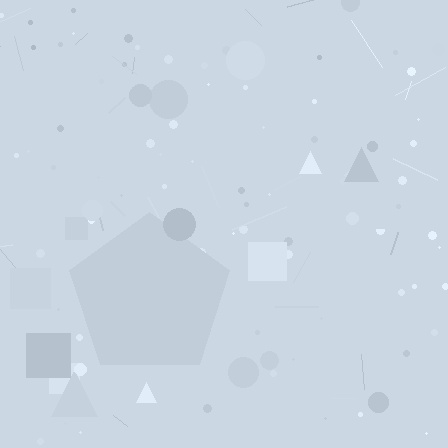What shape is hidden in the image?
A pentagon is hidden in the image.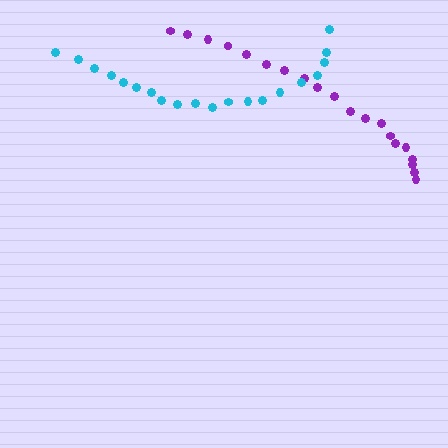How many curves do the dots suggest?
There are 2 distinct paths.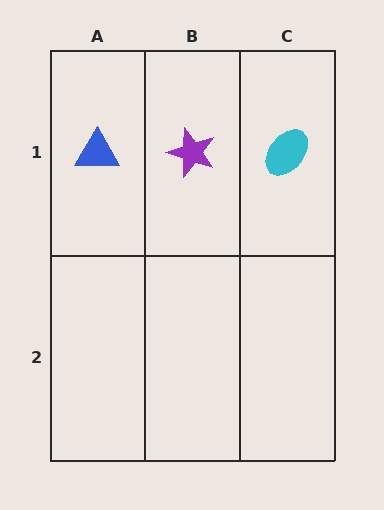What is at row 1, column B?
A purple star.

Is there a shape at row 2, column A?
No, that cell is empty.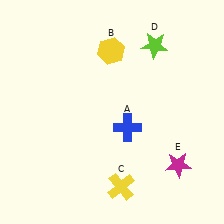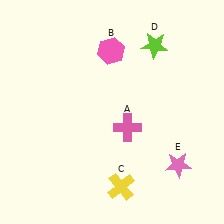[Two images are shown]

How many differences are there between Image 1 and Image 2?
There are 3 differences between the two images.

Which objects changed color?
A changed from blue to pink. B changed from yellow to pink. E changed from magenta to pink.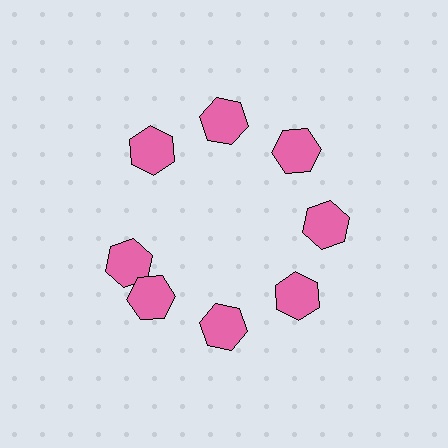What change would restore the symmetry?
The symmetry would be restored by rotating it back into even spacing with its neighbors so that all 8 hexagons sit at equal angles and equal distance from the center.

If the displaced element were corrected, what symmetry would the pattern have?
It would have 8-fold rotational symmetry — the pattern would map onto itself every 45 degrees.